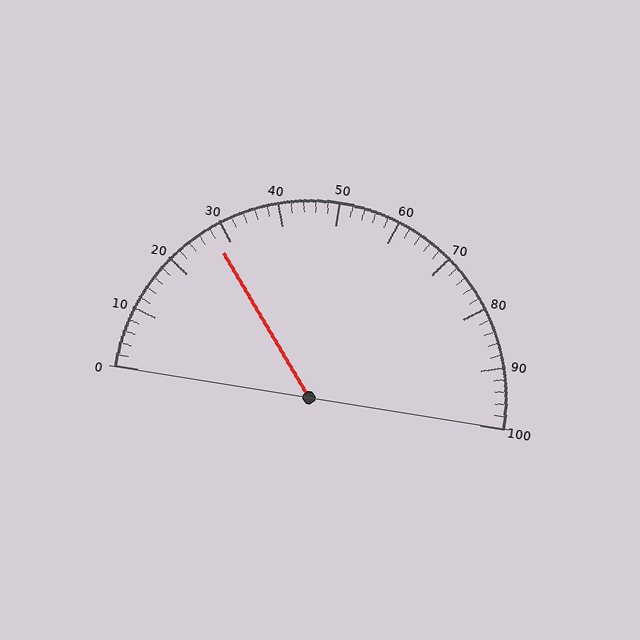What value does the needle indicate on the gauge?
The needle indicates approximately 28.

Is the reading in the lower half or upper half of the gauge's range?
The reading is in the lower half of the range (0 to 100).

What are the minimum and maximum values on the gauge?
The gauge ranges from 0 to 100.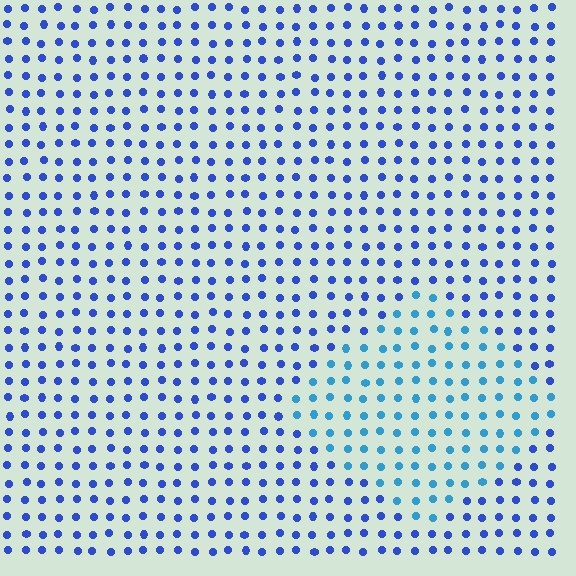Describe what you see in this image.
The image is filled with small blue elements in a uniform arrangement. A diamond-shaped region is visible where the elements are tinted to a slightly different hue, forming a subtle color boundary.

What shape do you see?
I see a diamond.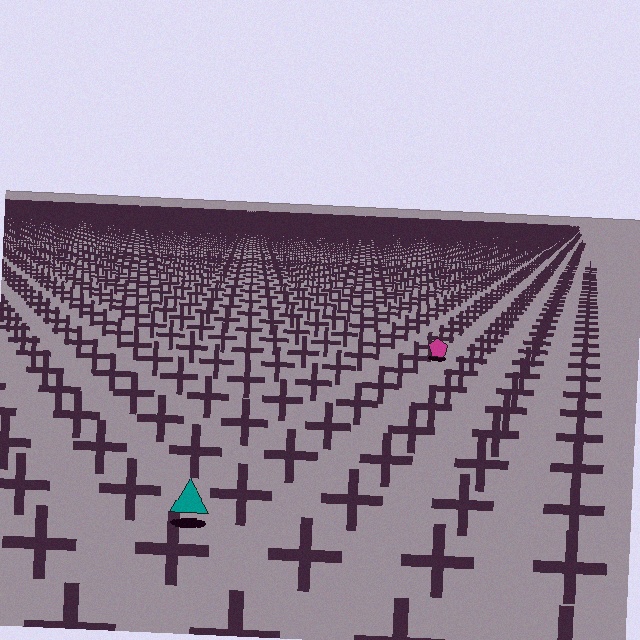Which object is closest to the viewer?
The teal triangle is closest. The texture marks near it are larger and more spread out.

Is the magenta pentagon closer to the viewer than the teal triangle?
No. The teal triangle is closer — you can tell from the texture gradient: the ground texture is coarser near it.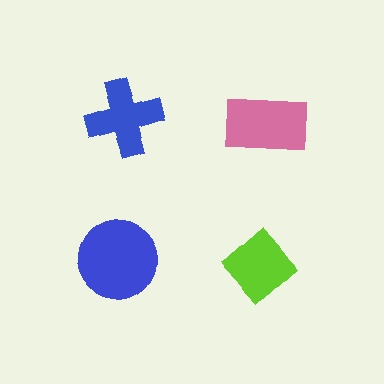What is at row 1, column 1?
A blue cross.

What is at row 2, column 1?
A blue circle.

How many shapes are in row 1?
2 shapes.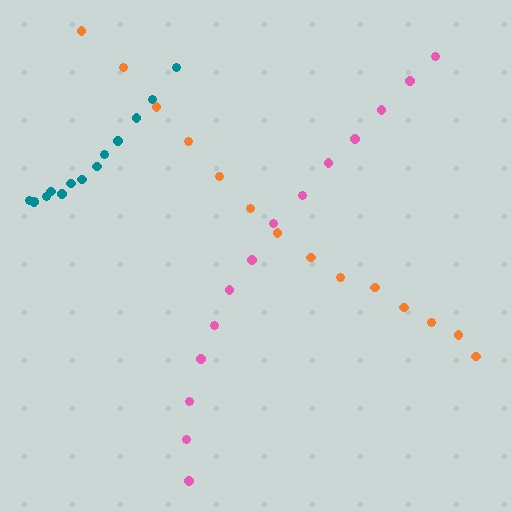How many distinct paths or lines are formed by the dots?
There are 3 distinct paths.